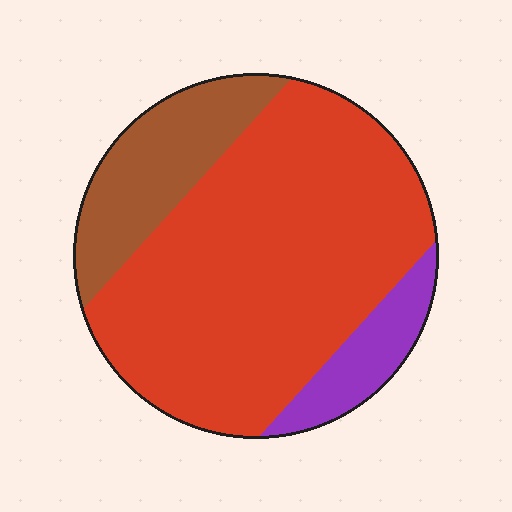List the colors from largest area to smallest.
From largest to smallest: red, brown, purple.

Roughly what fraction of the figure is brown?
Brown covers around 20% of the figure.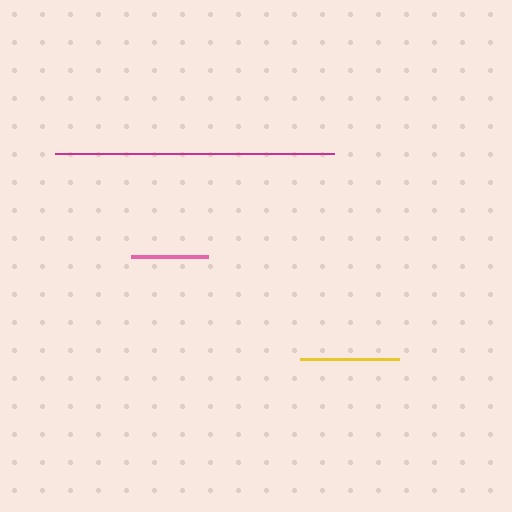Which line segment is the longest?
The magenta line is the longest at approximately 278 pixels.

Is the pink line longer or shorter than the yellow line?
The yellow line is longer than the pink line.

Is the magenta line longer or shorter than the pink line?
The magenta line is longer than the pink line.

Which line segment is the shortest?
The pink line is the shortest at approximately 77 pixels.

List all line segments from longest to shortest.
From longest to shortest: magenta, yellow, pink.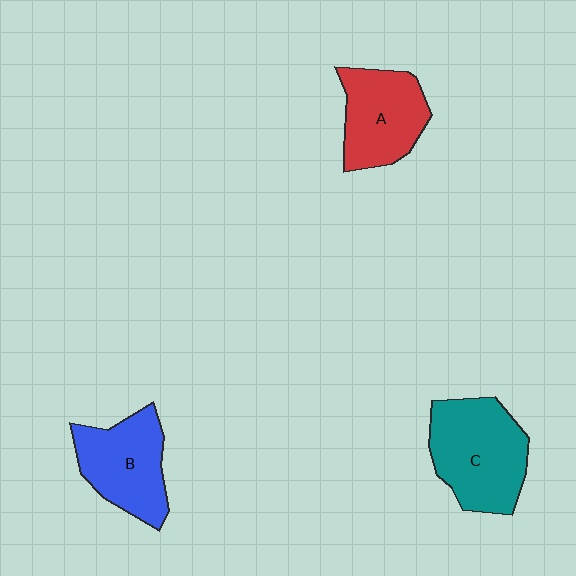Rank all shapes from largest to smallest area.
From largest to smallest: C (teal), B (blue), A (red).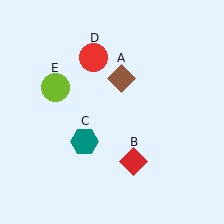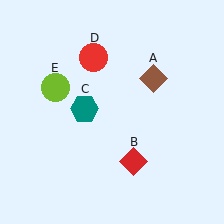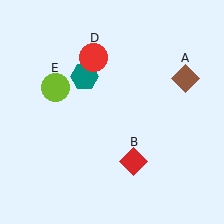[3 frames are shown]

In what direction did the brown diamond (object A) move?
The brown diamond (object A) moved right.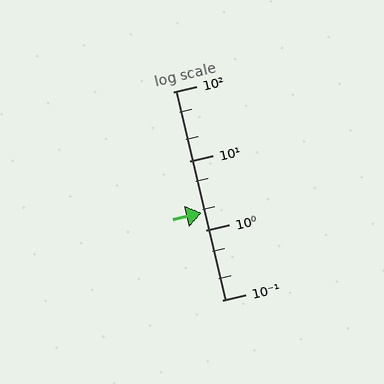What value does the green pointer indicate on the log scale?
The pointer indicates approximately 1.8.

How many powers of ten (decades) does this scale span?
The scale spans 3 decades, from 0.1 to 100.